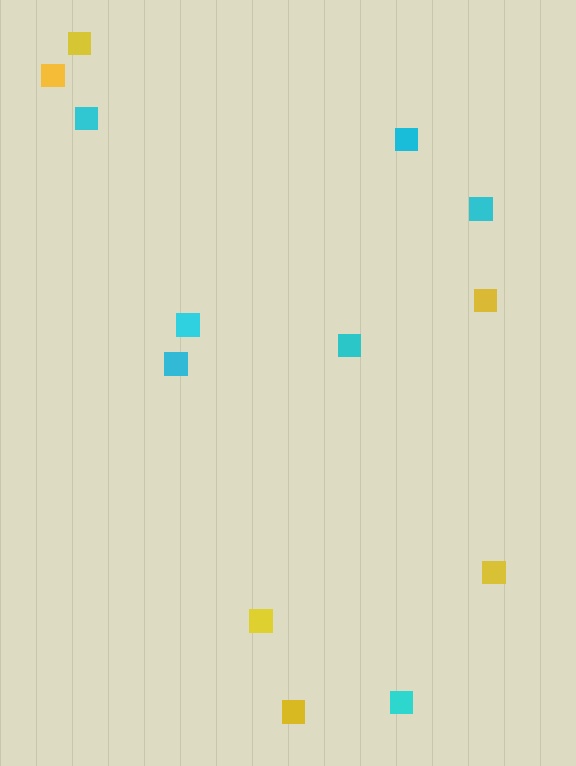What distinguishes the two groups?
There are 2 groups: one group of yellow squares (6) and one group of cyan squares (7).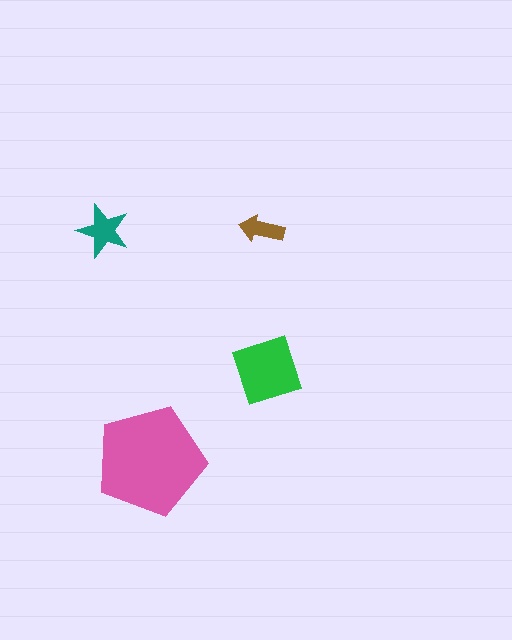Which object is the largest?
The pink pentagon.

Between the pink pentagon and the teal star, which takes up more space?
The pink pentagon.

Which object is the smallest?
The brown arrow.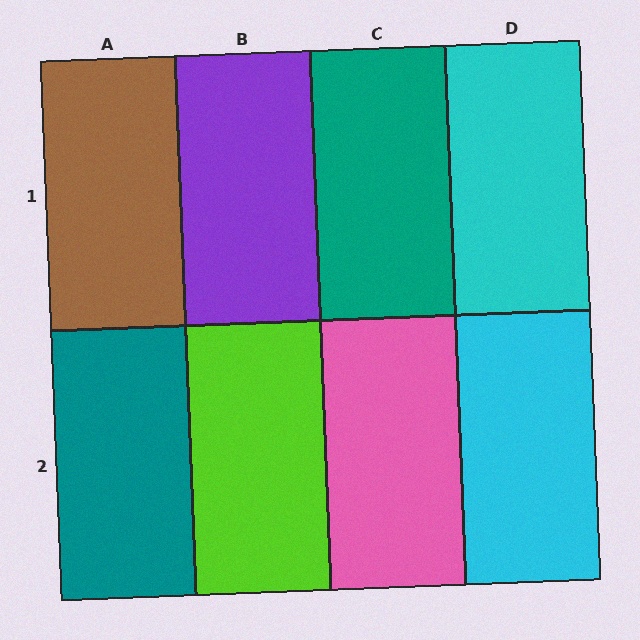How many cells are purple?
1 cell is purple.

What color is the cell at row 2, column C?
Pink.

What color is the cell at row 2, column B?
Lime.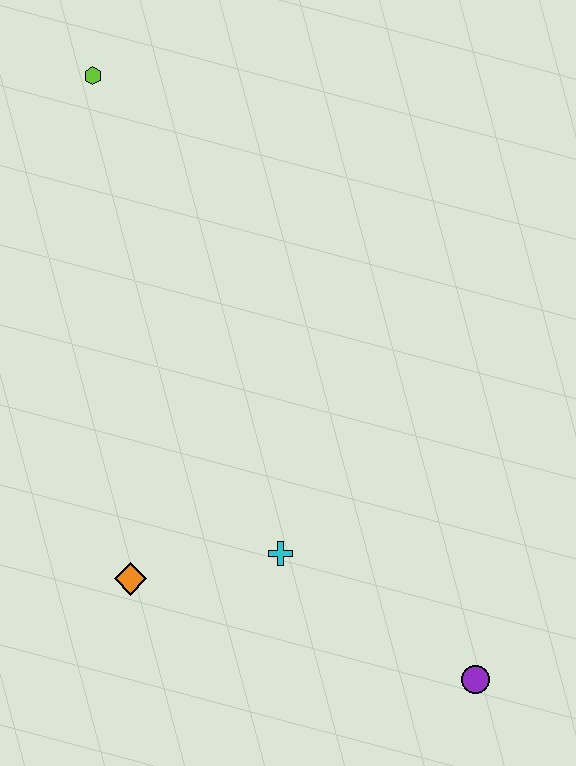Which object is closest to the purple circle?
The cyan cross is closest to the purple circle.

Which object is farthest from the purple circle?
The lime hexagon is farthest from the purple circle.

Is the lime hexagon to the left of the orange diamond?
Yes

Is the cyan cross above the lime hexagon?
No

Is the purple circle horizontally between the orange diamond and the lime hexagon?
No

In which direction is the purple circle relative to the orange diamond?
The purple circle is to the right of the orange diamond.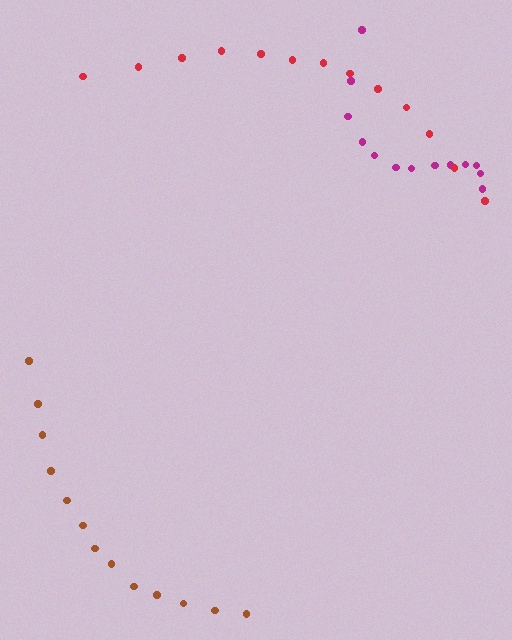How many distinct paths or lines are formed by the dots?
There are 3 distinct paths.